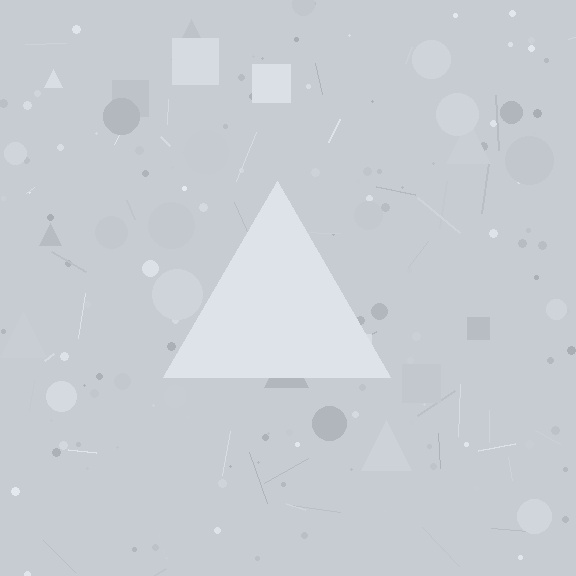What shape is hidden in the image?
A triangle is hidden in the image.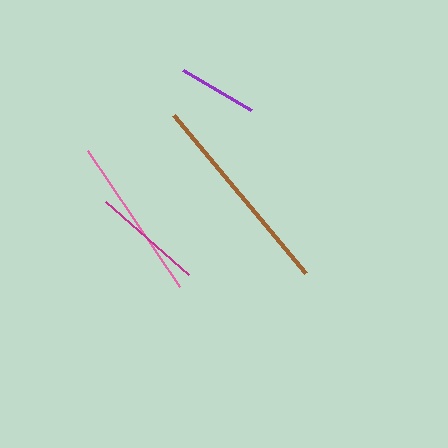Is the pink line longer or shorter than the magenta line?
The pink line is longer than the magenta line.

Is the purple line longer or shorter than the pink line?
The pink line is longer than the purple line.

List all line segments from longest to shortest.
From longest to shortest: brown, pink, magenta, purple.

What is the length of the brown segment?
The brown segment is approximately 206 pixels long.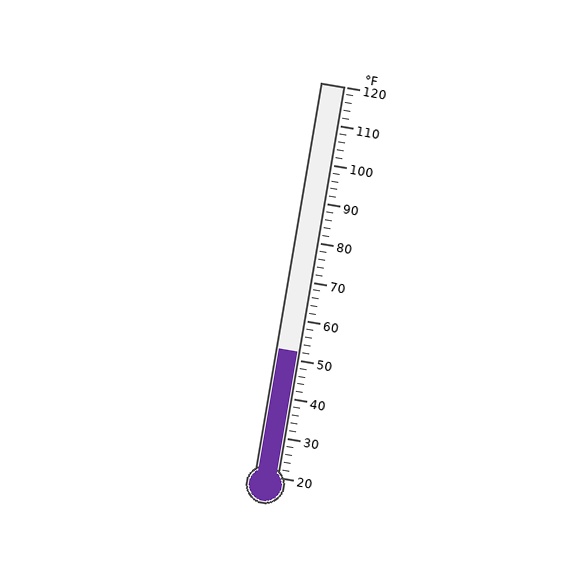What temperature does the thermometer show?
The thermometer shows approximately 52°F.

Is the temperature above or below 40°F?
The temperature is above 40°F.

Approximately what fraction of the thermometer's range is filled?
The thermometer is filled to approximately 30% of its range.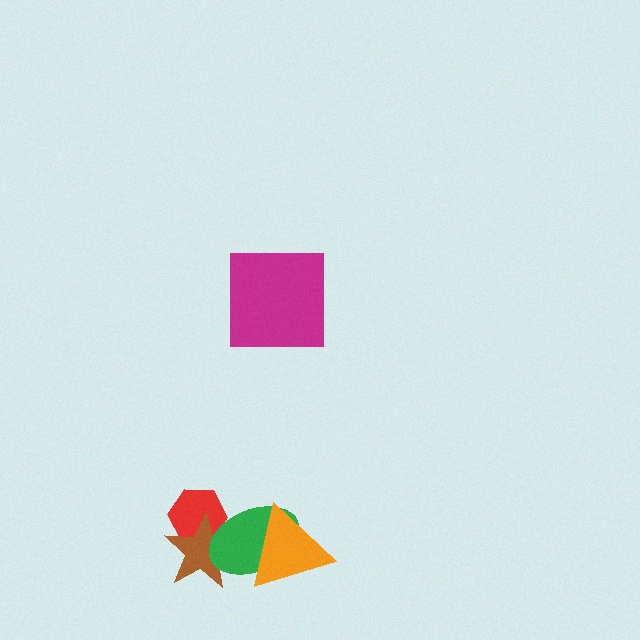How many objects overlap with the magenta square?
0 objects overlap with the magenta square.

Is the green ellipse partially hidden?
Yes, it is partially covered by another shape.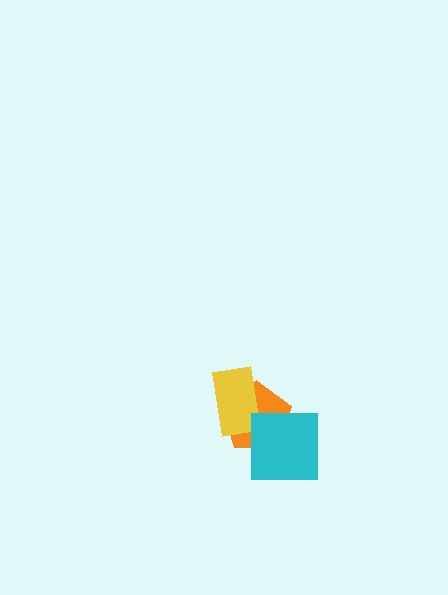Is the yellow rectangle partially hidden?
No, no other shape covers it.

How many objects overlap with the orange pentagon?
2 objects overlap with the orange pentagon.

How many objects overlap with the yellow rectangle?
1 object overlaps with the yellow rectangle.